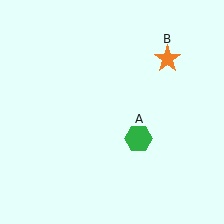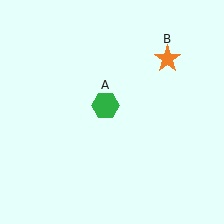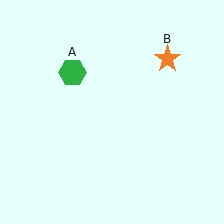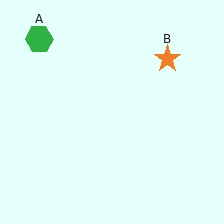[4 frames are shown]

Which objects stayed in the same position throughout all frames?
Orange star (object B) remained stationary.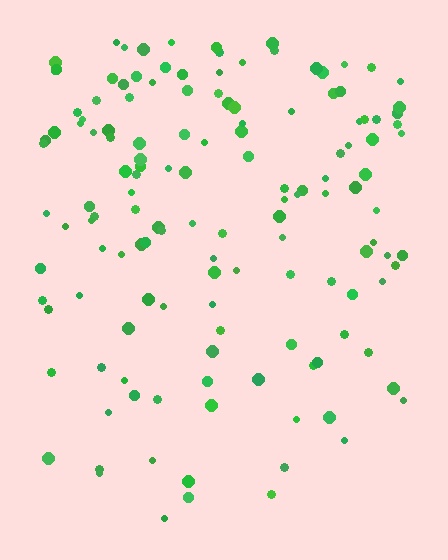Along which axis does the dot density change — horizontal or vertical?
Vertical.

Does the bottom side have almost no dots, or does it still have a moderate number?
Still a moderate number, just noticeably fewer than the top.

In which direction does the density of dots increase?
From bottom to top, with the top side densest.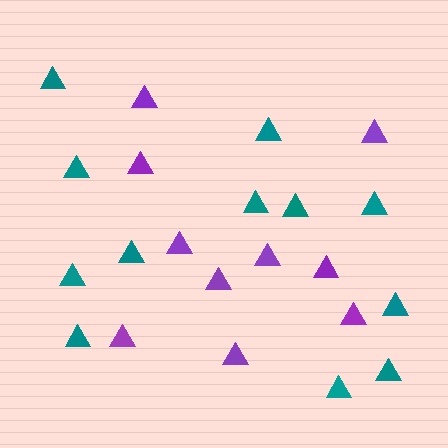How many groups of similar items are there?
There are 2 groups: one group of teal triangles (12) and one group of purple triangles (10).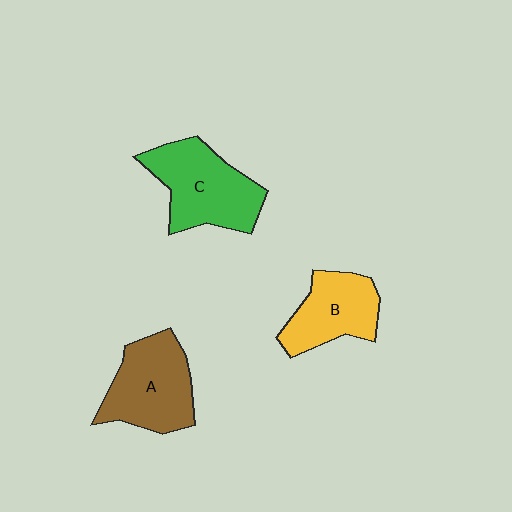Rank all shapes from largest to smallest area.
From largest to smallest: C (green), A (brown), B (yellow).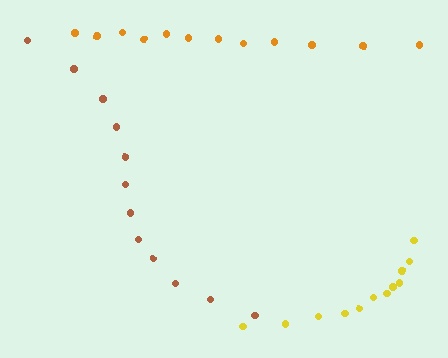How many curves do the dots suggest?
There are 3 distinct paths.